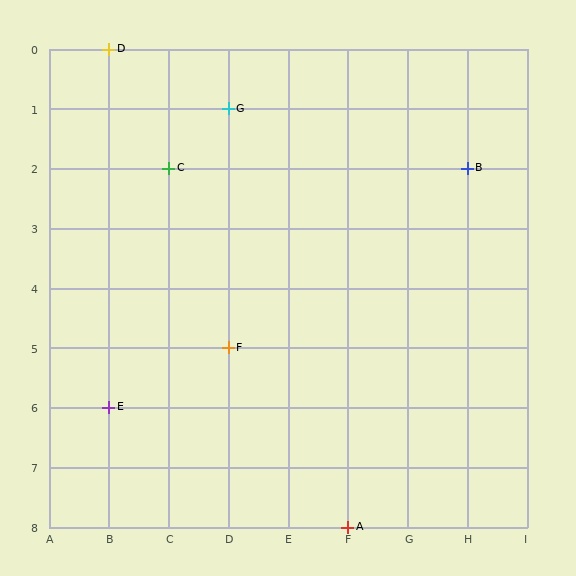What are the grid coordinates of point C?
Point C is at grid coordinates (C, 2).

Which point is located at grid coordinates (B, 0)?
Point D is at (B, 0).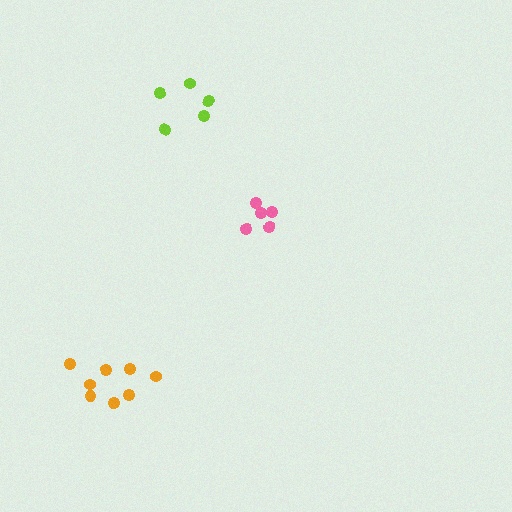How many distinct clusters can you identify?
There are 3 distinct clusters.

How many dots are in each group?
Group 1: 5 dots, Group 2: 8 dots, Group 3: 5 dots (18 total).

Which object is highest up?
The lime cluster is topmost.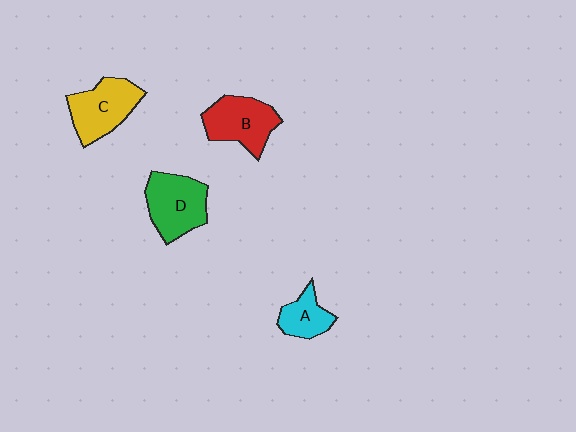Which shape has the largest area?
Shape D (green).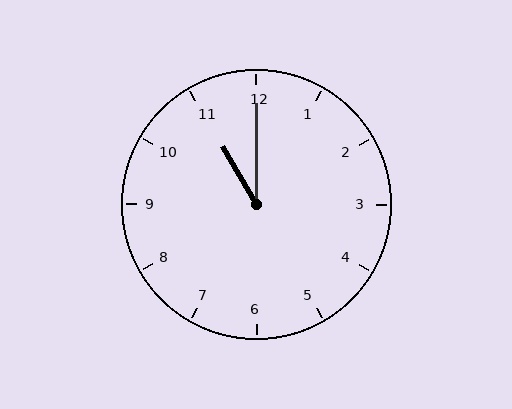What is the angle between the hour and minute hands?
Approximately 30 degrees.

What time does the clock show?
11:00.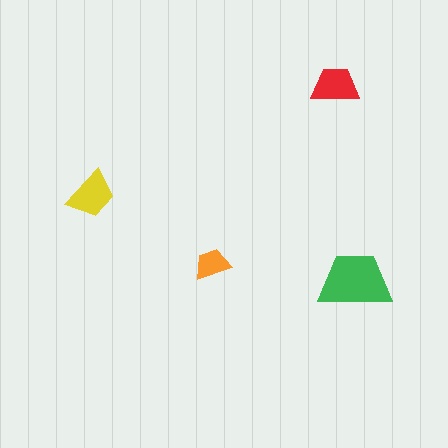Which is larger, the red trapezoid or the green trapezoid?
The green one.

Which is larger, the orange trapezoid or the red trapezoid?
The red one.